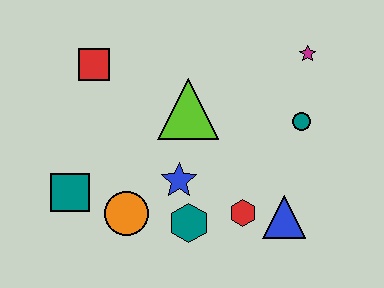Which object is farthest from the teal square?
The magenta star is farthest from the teal square.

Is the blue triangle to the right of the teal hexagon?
Yes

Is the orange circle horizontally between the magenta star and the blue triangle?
No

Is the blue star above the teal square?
Yes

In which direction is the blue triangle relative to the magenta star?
The blue triangle is below the magenta star.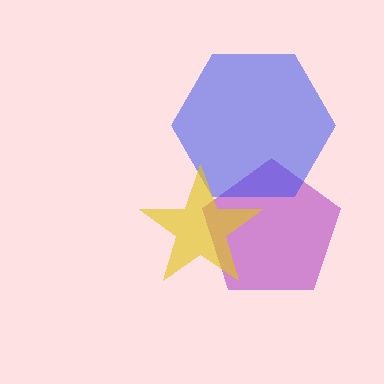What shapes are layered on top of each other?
The layered shapes are: a purple pentagon, a blue hexagon, a yellow star.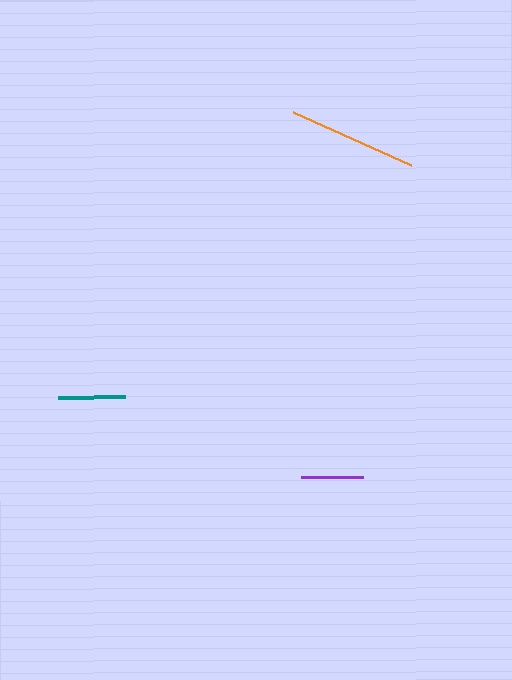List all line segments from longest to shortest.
From longest to shortest: orange, teal, purple.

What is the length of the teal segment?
The teal segment is approximately 67 pixels long.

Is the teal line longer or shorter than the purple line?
The teal line is longer than the purple line.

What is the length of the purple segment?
The purple segment is approximately 62 pixels long.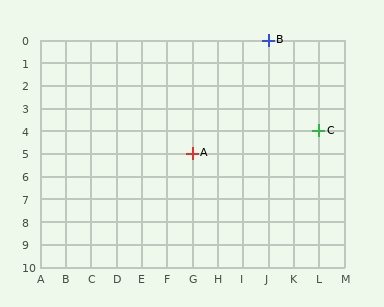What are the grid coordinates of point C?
Point C is at grid coordinates (L, 4).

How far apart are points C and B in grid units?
Points C and B are 2 columns and 4 rows apart (about 4.5 grid units diagonally).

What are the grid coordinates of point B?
Point B is at grid coordinates (J, 0).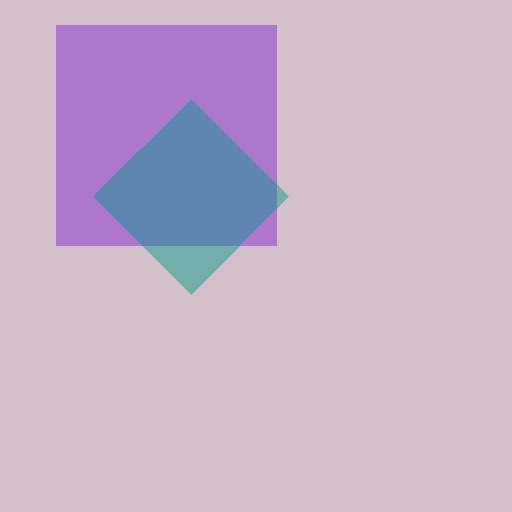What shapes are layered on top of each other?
The layered shapes are: a purple square, a teal diamond.